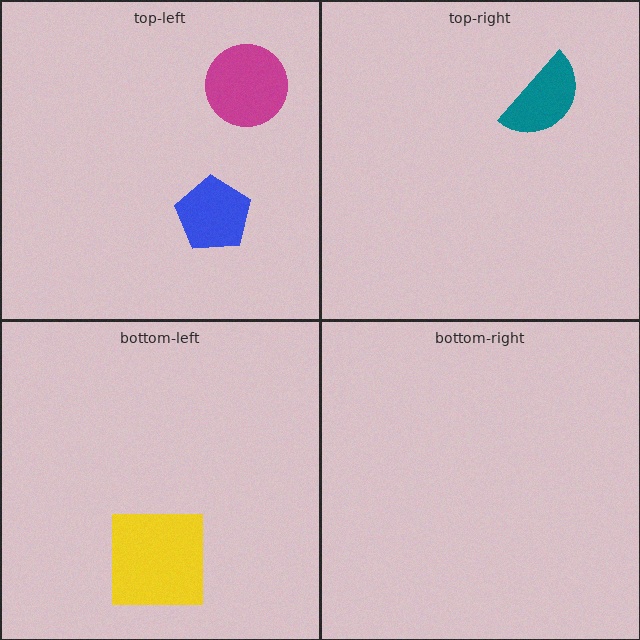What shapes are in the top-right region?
The teal semicircle.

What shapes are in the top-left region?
The blue pentagon, the magenta circle.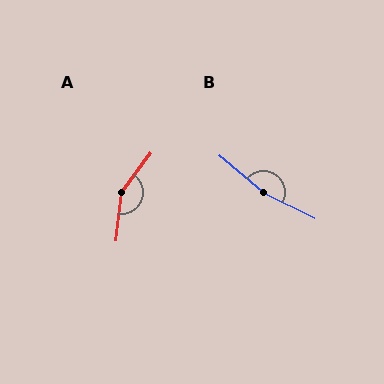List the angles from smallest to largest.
A (150°), B (166°).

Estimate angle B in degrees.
Approximately 166 degrees.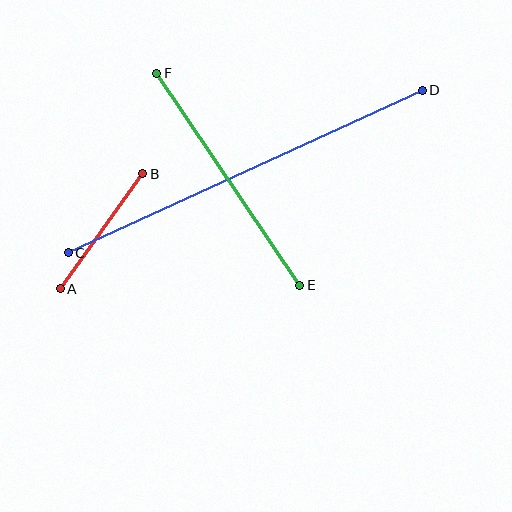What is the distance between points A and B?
The distance is approximately 142 pixels.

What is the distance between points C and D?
The distance is approximately 389 pixels.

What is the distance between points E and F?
The distance is approximately 256 pixels.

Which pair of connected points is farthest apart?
Points C and D are farthest apart.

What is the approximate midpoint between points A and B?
The midpoint is at approximately (101, 231) pixels.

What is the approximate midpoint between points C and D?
The midpoint is at approximately (245, 171) pixels.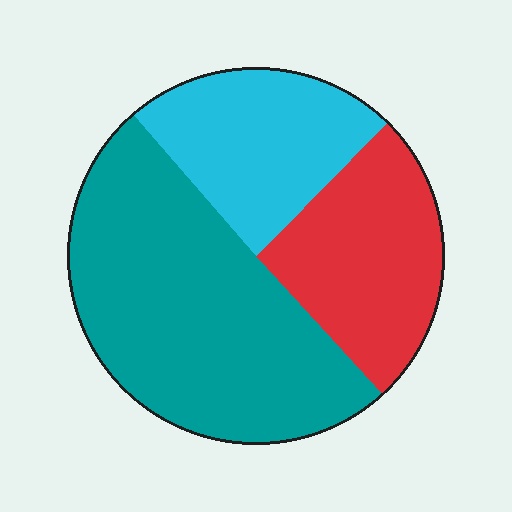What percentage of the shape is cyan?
Cyan takes up about one quarter (1/4) of the shape.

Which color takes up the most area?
Teal, at roughly 50%.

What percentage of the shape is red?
Red takes up about one quarter (1/4) of the shape.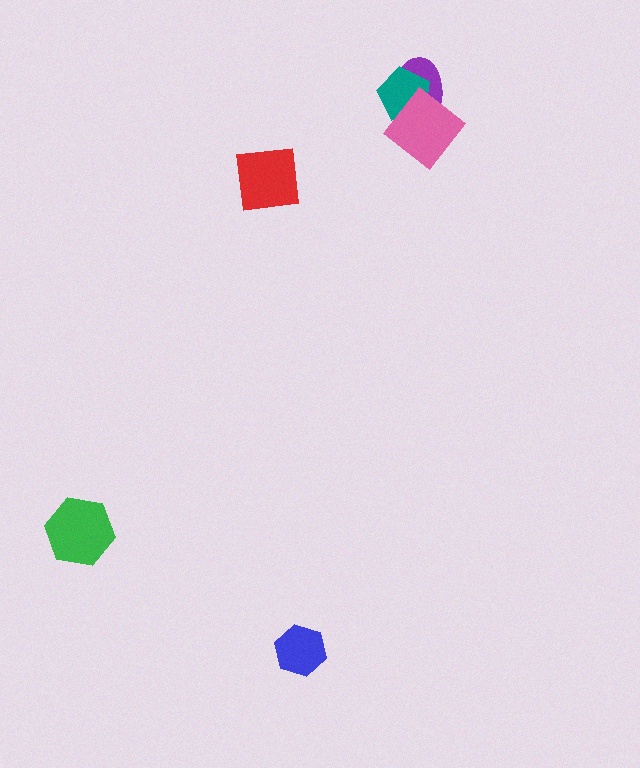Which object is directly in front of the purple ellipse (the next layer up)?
The teal pentagon is directly in front of the purple ellipse.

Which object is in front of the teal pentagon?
The pink diamond is in front of the teal pentagon.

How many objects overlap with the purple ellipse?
2 objects overlap with the purple ellipse.